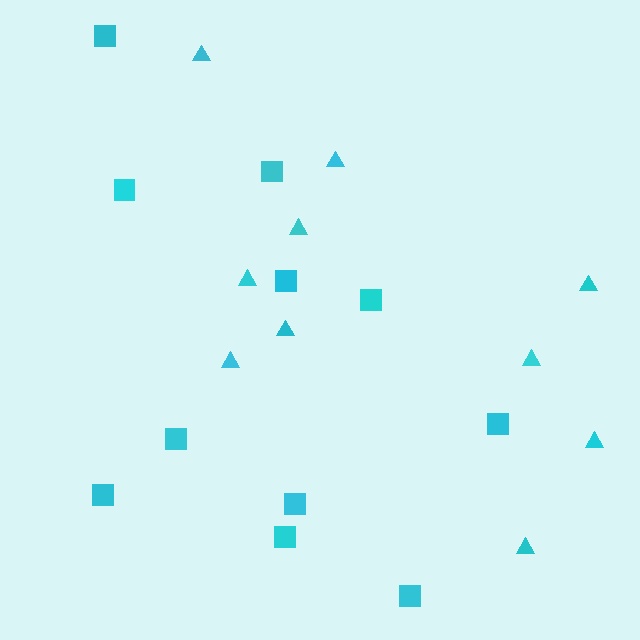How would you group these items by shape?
There are 2 groups: one group of squares (11) and one group of triangles (10).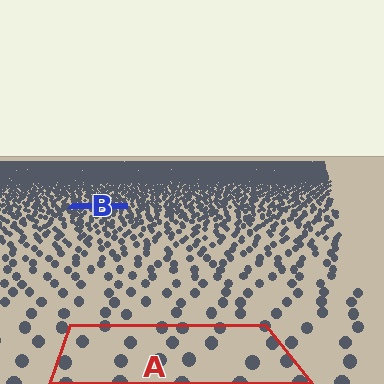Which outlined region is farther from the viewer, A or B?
Region B is farther from the viewer — the texture elements inside it appear smaller and more densely packed.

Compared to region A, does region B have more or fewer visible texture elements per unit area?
Region B has more texture elements per unit area — they are packed more densely because it is farther away.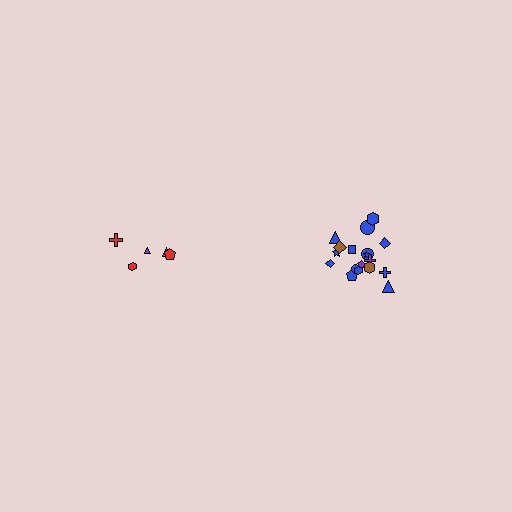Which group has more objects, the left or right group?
The right group.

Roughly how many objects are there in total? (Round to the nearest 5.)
Roughly 25 objects in total.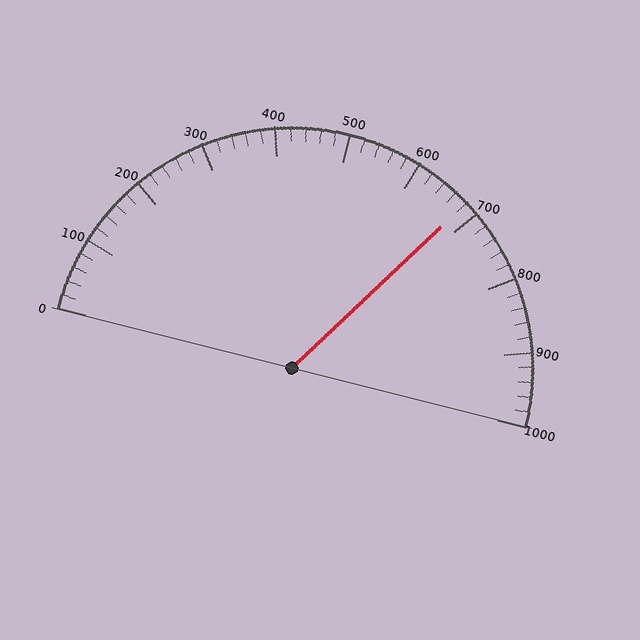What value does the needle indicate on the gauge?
The needle indicates approximately 680.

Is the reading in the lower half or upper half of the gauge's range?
The reading is in the upper half of the range (0 to 1000).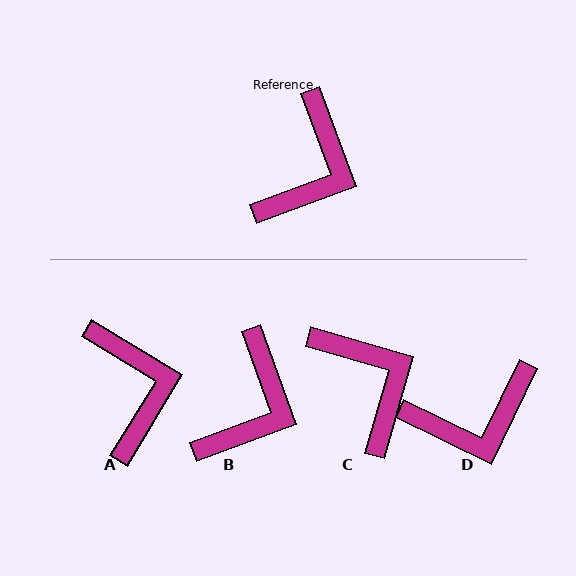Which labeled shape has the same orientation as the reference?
B.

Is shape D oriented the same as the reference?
No, it is off by about 46 degrees.